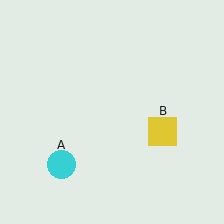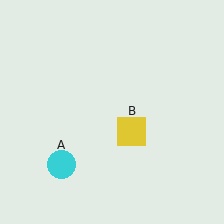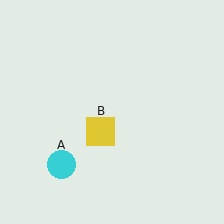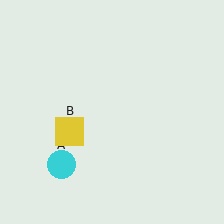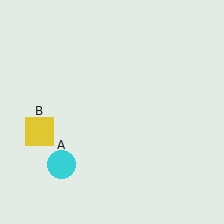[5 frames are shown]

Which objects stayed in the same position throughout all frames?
Cyan circle (object A) remained stationary.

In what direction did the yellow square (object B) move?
The yellow square (object B) moved left.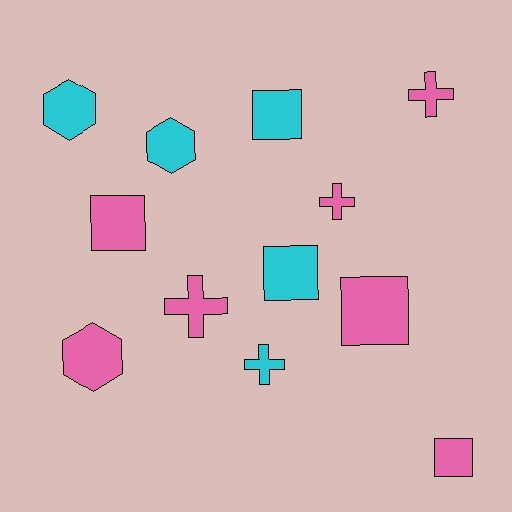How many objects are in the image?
There are 12 objects.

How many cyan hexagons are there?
There are 2 cyan hexagons.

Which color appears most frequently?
Pink, with 7 objects.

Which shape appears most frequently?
Square, with 5 objects.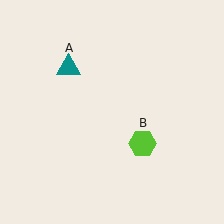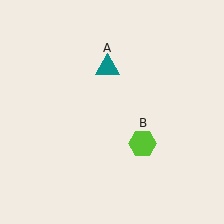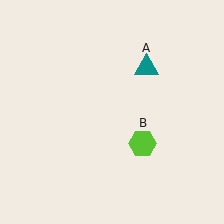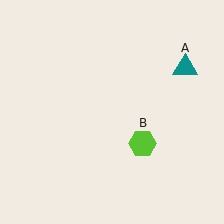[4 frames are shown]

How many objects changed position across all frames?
1 object changed position: teal triangle (object A).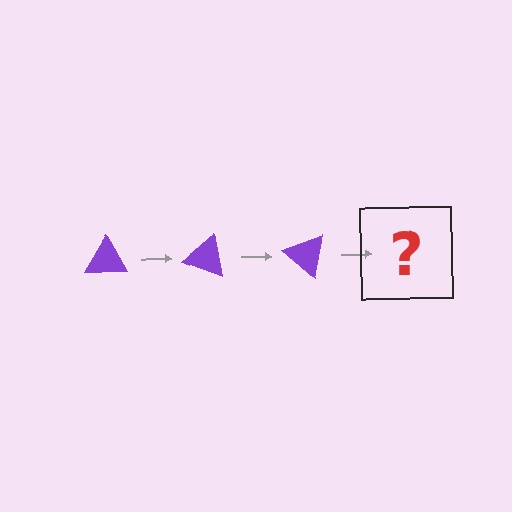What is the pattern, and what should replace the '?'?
The pattern is that the triangle rotates 20 degrees each step. The '?' should be a purple triangle rotated 60 degrees.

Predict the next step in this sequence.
The next step is a purple triangle rotated 60 degrees.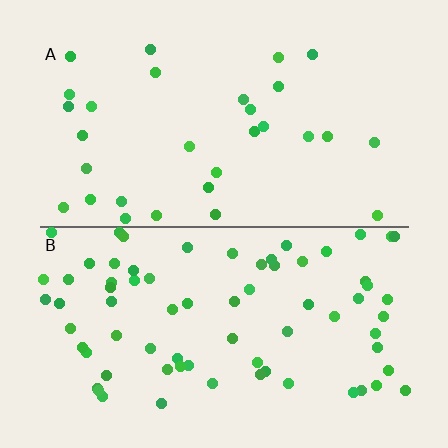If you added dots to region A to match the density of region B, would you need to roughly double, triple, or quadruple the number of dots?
Approximately double.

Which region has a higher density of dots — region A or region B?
B (the bottom).